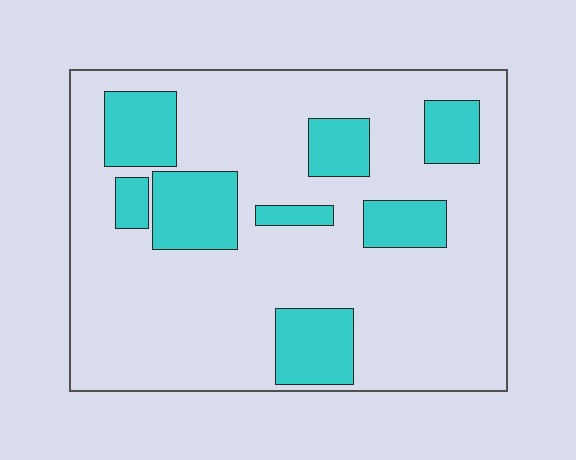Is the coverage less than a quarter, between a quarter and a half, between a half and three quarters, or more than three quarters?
Less than a quarter.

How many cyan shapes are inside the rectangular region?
8.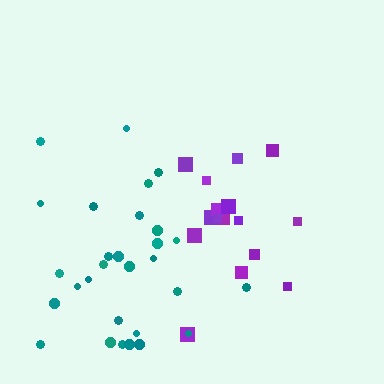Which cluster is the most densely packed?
Teal.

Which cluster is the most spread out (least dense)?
Purple.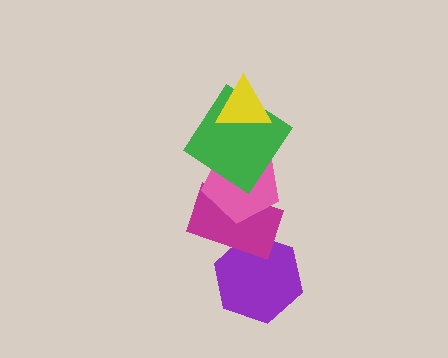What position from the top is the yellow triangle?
The yellow triangle is 1st from the top.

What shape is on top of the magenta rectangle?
The pink pentagon is on top of the magenta rectangle.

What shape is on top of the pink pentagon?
The green diamond is on top of the pink pentagon.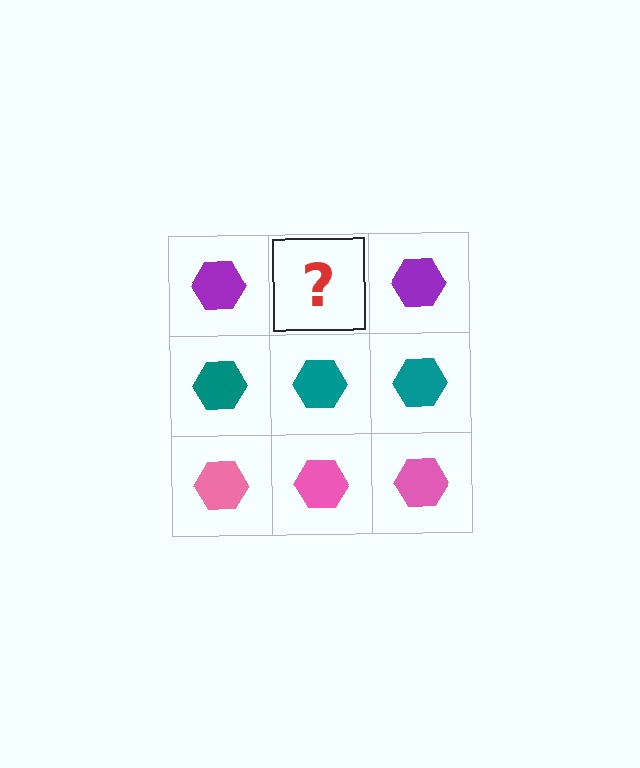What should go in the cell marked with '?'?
The missing cell should contain a purple hexagon.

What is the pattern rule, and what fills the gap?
The rule is that each row has a consistent color. The gap should be filled with a purple hexagon.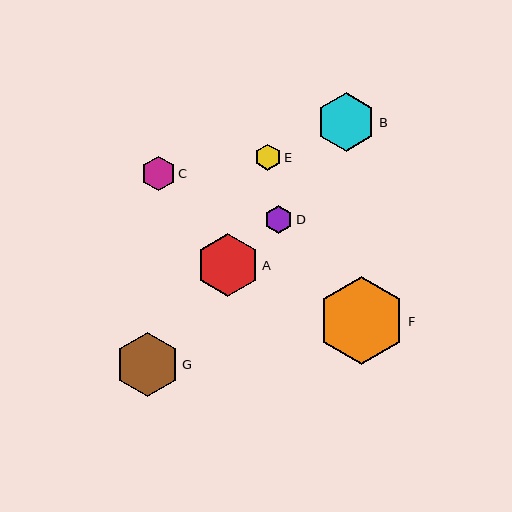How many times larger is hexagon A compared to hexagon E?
Hexagon A is approximately 2.5 times the size of hexagon E.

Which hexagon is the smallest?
Hexagon E is the smallest with a size of approximately 26 pixels.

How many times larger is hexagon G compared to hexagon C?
Hexagon G is approximately 1.9 times the size of hexagon C.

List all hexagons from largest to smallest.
From largest to smallest: F, G, A, B, C, D, E.